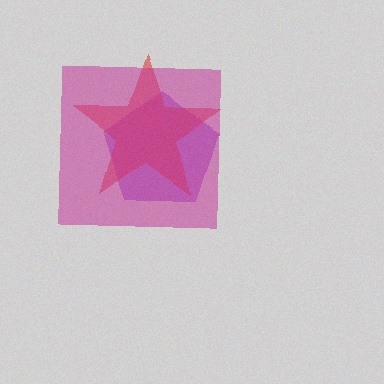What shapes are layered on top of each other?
The layered shapes are: a purple pentagon, a red star, a magenta square.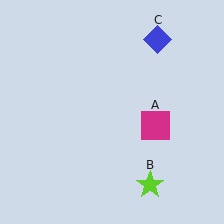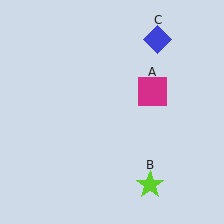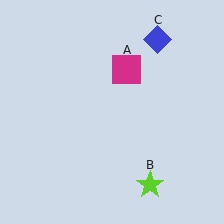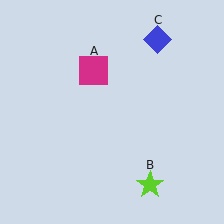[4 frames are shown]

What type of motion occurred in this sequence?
The magenta square (object A) rotated counterclockwise around the center of the scene.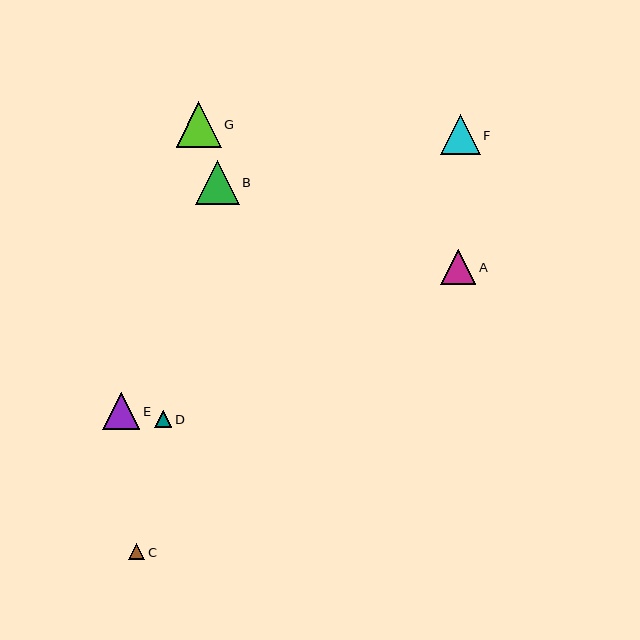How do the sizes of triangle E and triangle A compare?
Triangle E and triangle A are approximately the same size.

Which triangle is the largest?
Triangle G is the largest with a size of approximately 45 pixels.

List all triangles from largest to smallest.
From largest to smallest: G, B, F, E, A, D, C.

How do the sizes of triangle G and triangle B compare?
Triangle G and triangle B are approximately the same size.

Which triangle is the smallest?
Triangle C is the smallest with a size of approximately 16 pixels.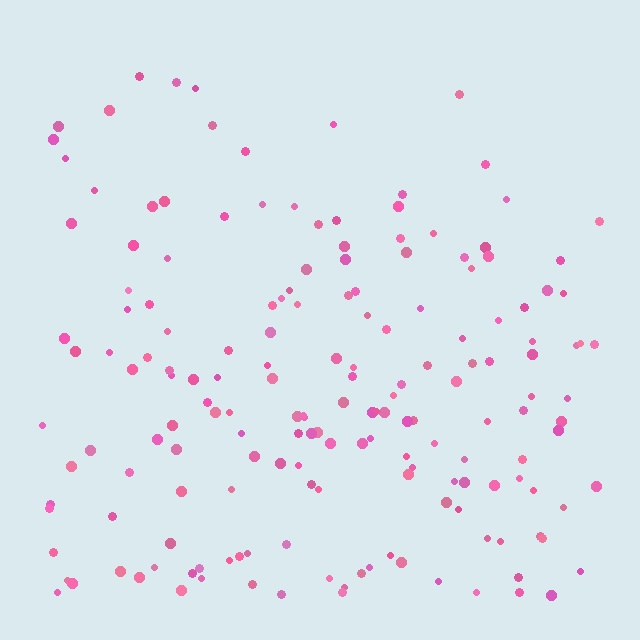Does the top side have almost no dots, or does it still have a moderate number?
Still a moderate number, just noticeably fewer than the bottom.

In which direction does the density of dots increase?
From top to bottom, with the bottom side densest.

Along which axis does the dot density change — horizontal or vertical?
Vertical.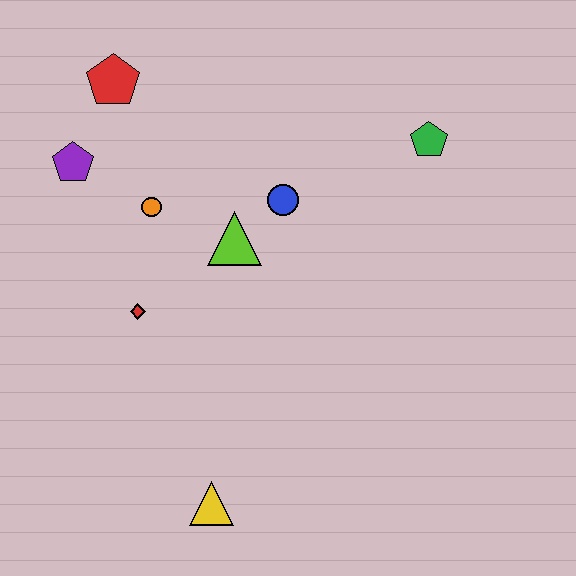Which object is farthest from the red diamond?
The green pentagon is farthest from the red diamond.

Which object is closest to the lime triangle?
The blue circle is closest to the lime triangle.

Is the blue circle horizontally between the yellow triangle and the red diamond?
No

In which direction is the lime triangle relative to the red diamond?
The lime triangle is to the right of the red diamond.